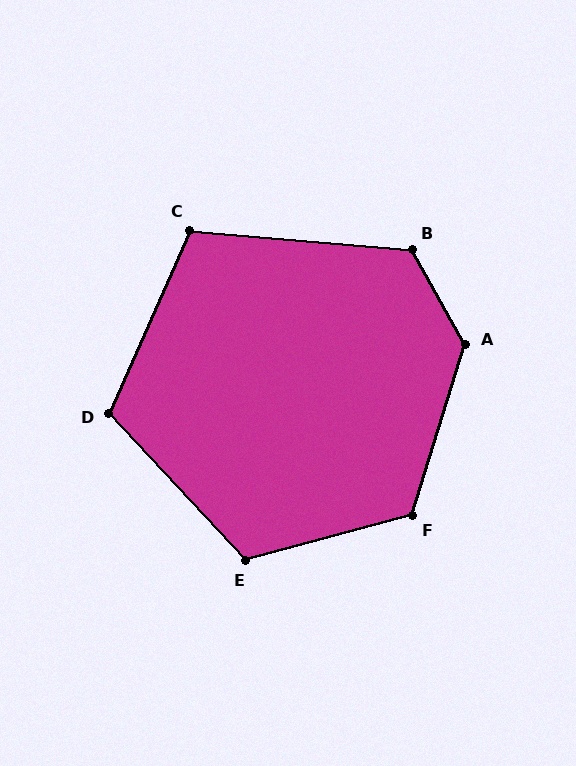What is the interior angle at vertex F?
Approximately 122 degrees (obtuse).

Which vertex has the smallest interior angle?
C, at approximately 109 degrees.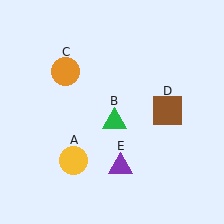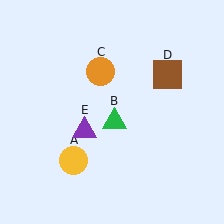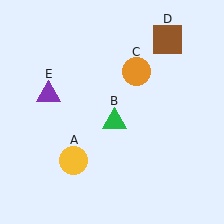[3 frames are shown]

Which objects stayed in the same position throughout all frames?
Yellow circle (object A) and green triangle (object B) remained stationary.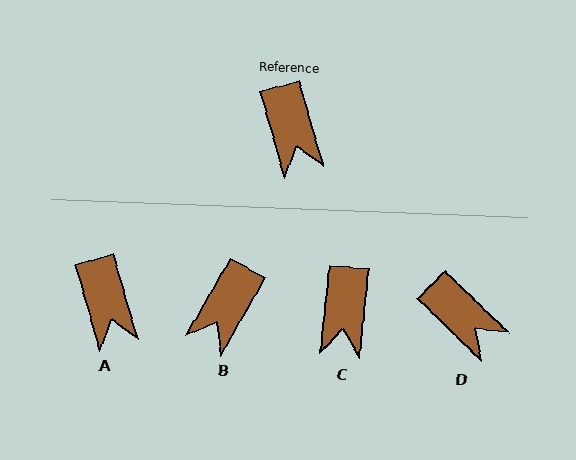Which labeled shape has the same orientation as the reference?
A.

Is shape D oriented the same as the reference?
No, it is off by about 30 degrees.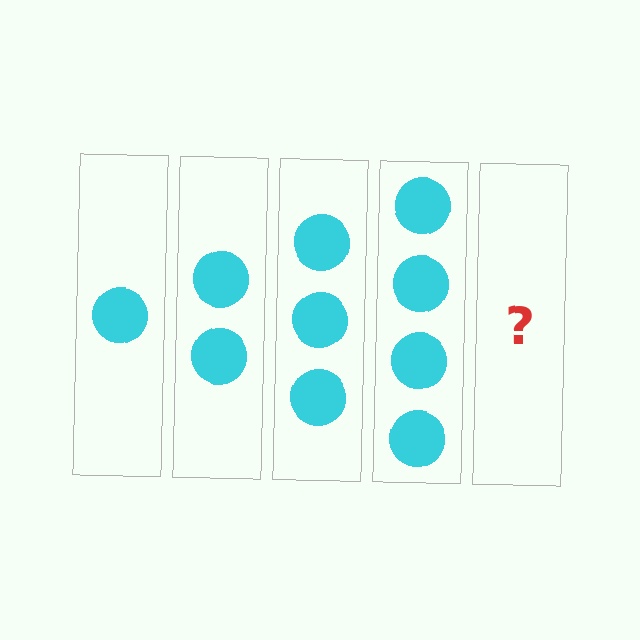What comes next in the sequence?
The next element should be 5 circles.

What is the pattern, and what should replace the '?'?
The pattern is that each step adds one more circle. The '?' should be 5 circles.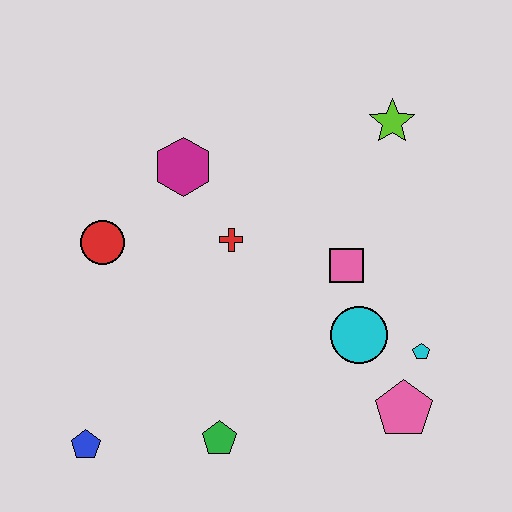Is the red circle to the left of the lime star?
Yes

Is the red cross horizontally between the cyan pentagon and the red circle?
Yes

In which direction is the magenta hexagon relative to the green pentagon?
The magenta hexagon is above the green pentagon.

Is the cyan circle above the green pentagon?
Yes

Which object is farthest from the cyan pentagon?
The blue pentagon is farthest from the cyan pentagon.